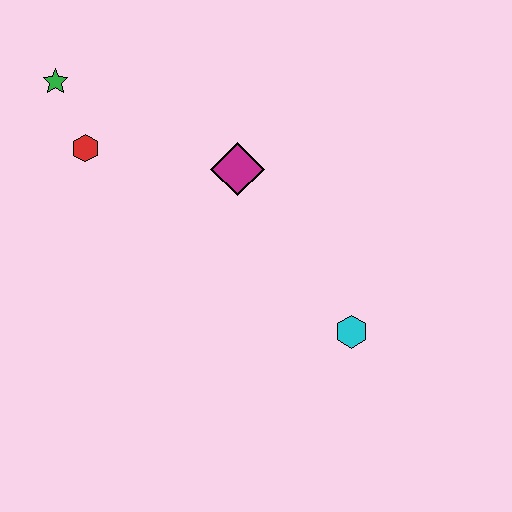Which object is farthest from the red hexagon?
The cyan hexagon is farthest from the red hexagon.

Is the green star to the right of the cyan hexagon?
No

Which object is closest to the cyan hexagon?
The magenta diamond is closest to the cyan hexagon.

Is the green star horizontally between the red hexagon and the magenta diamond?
No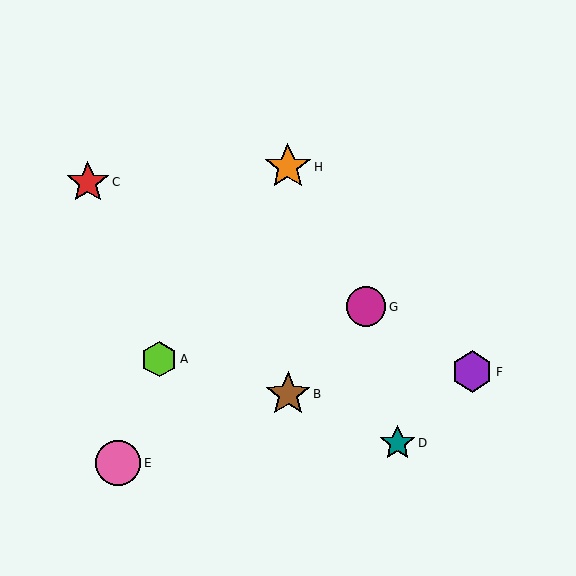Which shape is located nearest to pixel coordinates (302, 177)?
The orange star (labeled H) at (288, 167) is nearest to that location.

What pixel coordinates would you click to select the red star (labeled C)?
Click at (88, 182) to select the red star C.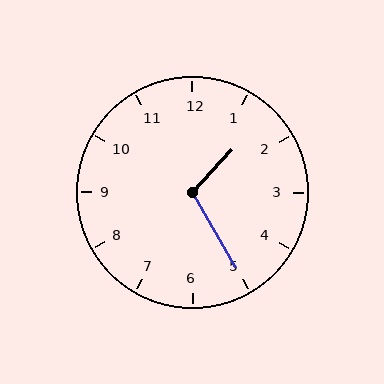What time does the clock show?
1:25.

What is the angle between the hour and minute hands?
Approximately 108 degrees.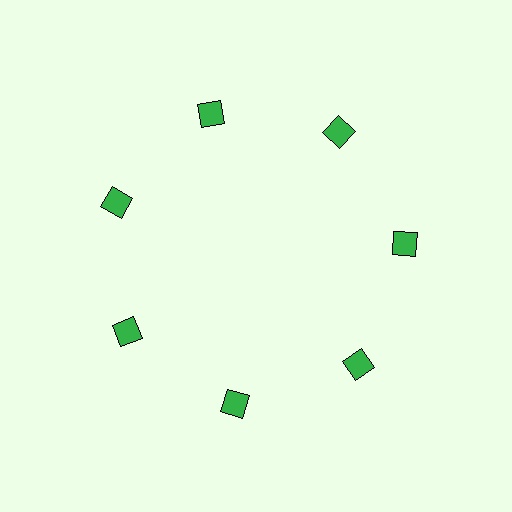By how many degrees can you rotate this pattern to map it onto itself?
The pattern maps onto itself every 51 degrees of rotation.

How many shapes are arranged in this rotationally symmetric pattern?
There are 7 shapes, arranged in 7 groups of 1.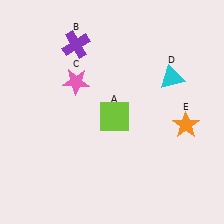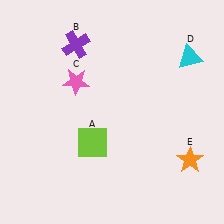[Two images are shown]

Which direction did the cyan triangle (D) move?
The cyan triangle (D) moved up.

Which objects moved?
The objects that moved are: the lime square (A), the cyan triangle (D), the orange star (E).